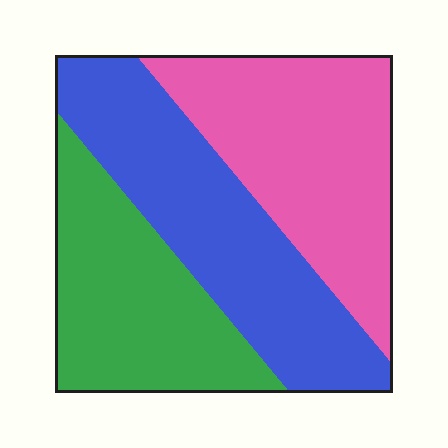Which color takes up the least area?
Green, at roughly 30%.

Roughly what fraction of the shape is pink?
Pink covers about 35% of the shape.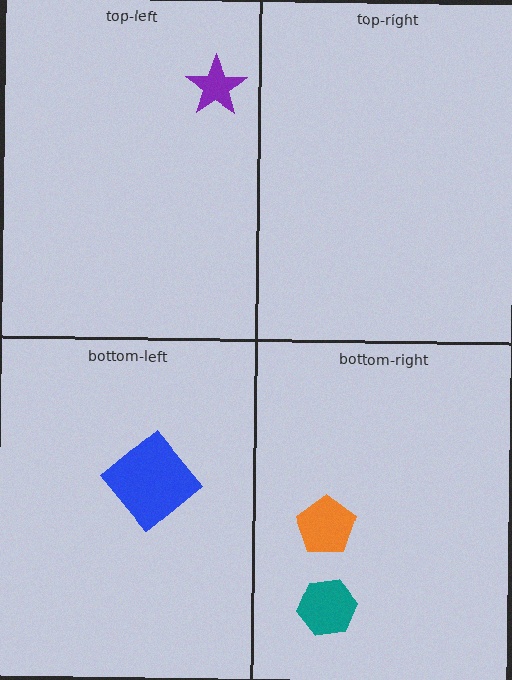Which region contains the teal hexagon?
The bottom-right region.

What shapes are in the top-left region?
The purple star.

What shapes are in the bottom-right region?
The orange pentagon, the teal hexagon.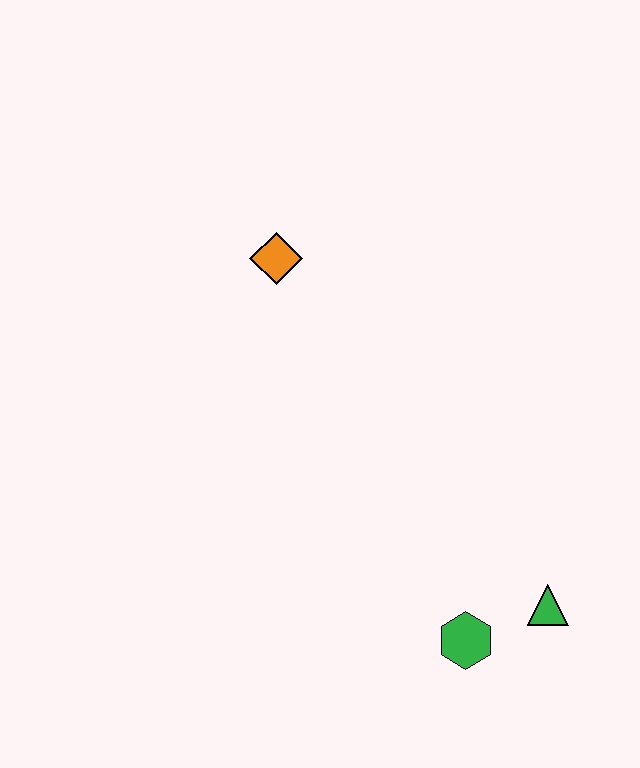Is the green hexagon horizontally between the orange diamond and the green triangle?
Yes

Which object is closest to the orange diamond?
The green hexagon is closest to the orange diamond.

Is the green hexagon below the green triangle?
Yes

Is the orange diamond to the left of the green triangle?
Yes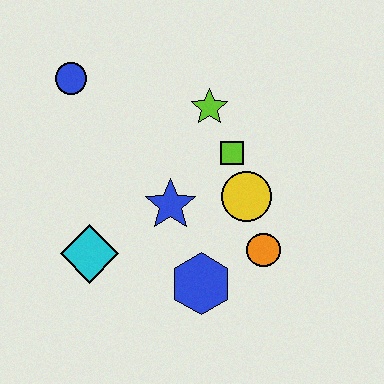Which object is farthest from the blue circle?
The orange circle is farthest from the blue circle.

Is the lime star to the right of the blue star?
Yes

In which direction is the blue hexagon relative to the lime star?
The blue hexagon is below the lime star.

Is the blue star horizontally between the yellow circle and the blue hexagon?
No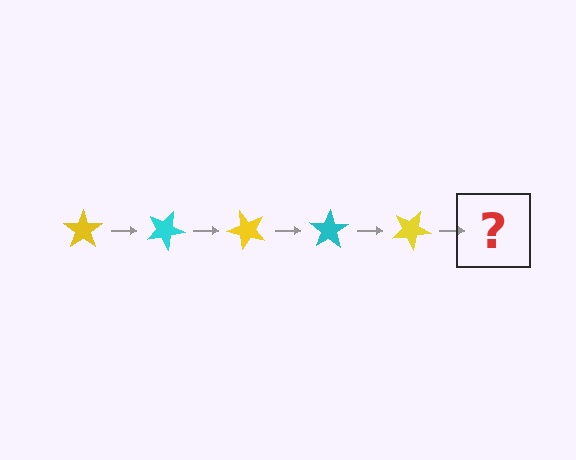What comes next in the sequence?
The next element should be a cyan star, rotated 125 degrees from the start.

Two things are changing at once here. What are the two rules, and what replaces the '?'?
The two rules are that it rotates 25 degrees each step and the color cycles through yellow and cyan. The '?' should be a cyan star, rotated 125 degrees from the start.